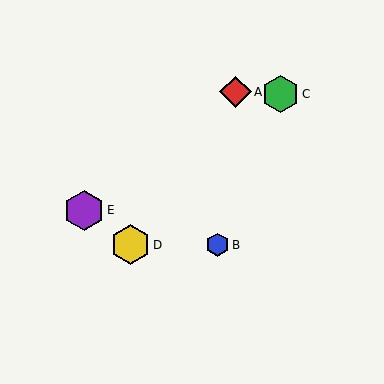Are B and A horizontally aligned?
No, B is at y≈245 and A is at y≈92.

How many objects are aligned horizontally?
2 objects (B, D) are aligned horizontally.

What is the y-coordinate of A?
Object A is at y≈92.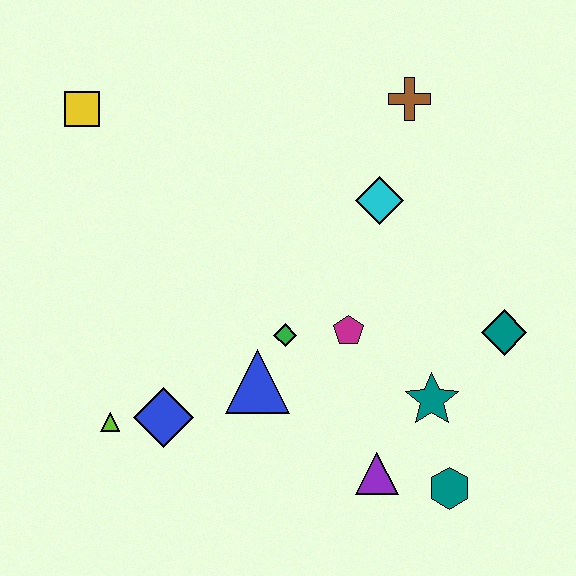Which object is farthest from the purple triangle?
The yellow square is farthest from the purple triangle.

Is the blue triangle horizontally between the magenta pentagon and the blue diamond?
Yes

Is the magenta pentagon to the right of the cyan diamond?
No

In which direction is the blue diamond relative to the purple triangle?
The blue diamond is to the left of the purple triangle.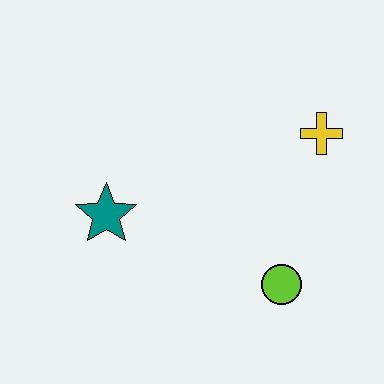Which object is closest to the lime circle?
The yellow cross is closest to the lime circle.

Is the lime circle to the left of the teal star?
No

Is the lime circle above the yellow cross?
No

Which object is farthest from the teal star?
The yellow cross is farthest from the teal star.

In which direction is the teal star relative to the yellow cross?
The teal star is to the left of the yellow cross.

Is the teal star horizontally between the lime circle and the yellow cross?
No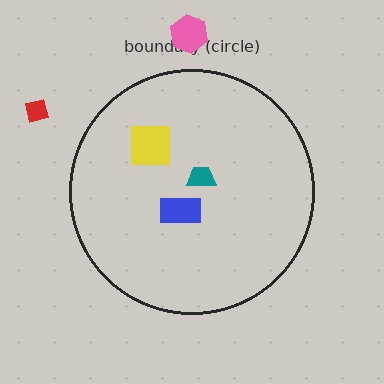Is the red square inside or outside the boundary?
Outside.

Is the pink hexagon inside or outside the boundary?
Outside.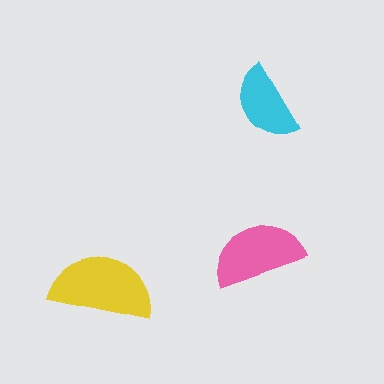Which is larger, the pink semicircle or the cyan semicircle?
The pink one.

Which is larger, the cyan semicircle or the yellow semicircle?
The yellow one.